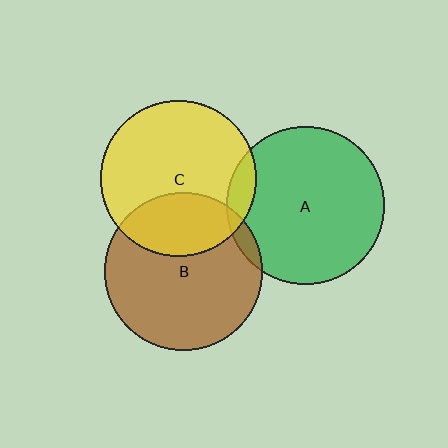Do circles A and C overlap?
Yes.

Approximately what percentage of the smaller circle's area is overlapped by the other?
Approximately 10%.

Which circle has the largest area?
Circle B (brown).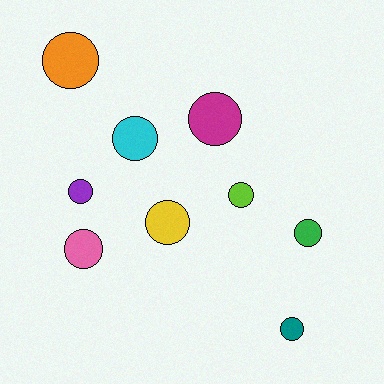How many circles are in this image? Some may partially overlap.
There are 9 circles.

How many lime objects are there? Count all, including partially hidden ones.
There is 1 lime object.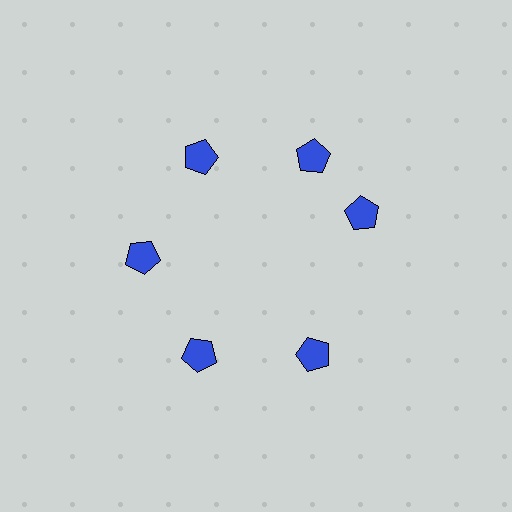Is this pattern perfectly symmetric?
No. The 6 blue pentagons are arranged in a ring, but one element near the 3 o'clock position is rotated out of alignment along the ring, breaking the 6-fold rotational symmetry.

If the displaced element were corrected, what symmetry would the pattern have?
It would have 6-fold rotational symmetry — the pattern would map onto itself every 60 degrees.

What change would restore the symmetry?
The symmetry would be restored by rotating it back into even spacing with its neighbors so that all 6 pentagons sit at equal angles and equal distance from the center.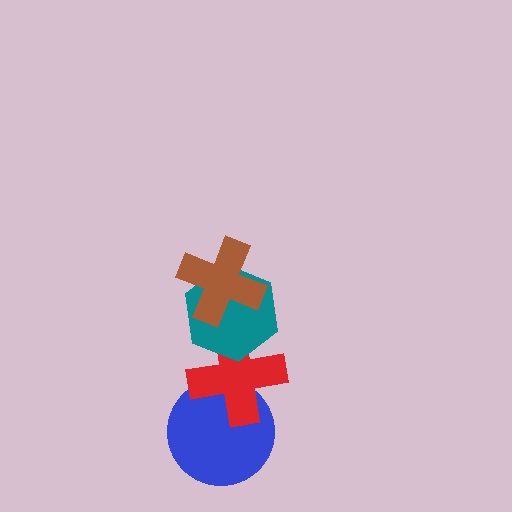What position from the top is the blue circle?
The blue circle is 4th from the top.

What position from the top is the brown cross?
The brown cross is 1st from the top.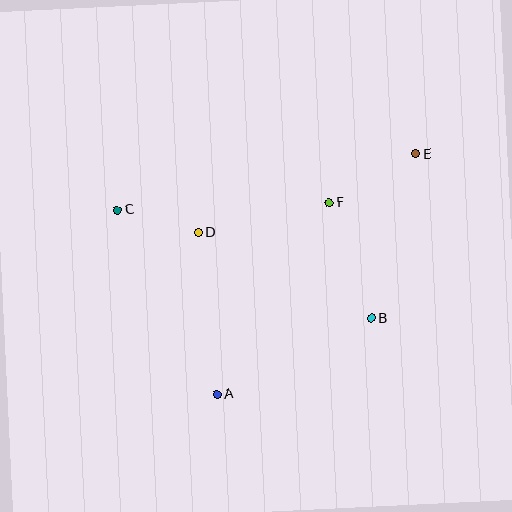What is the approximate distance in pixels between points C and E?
The distance between C and E is approximately 304 pixels.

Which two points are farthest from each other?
Points A and E are farthest from each other.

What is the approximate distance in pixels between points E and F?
The distance between E and F is approximately 100 pixels.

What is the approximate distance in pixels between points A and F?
The distance between A and F is approximately 222 pixels.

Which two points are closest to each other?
Points C and D are closest to each other.